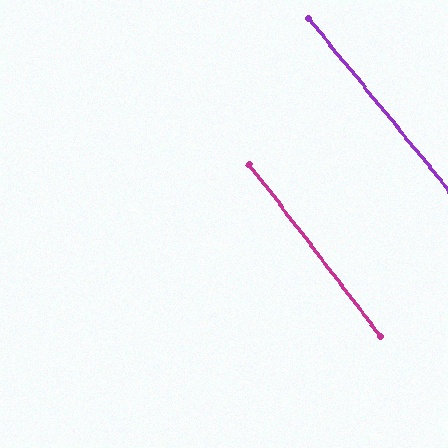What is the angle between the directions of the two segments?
Approximately 2 degrees.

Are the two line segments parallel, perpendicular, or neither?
Parallel — their directions differ by only 2.0°.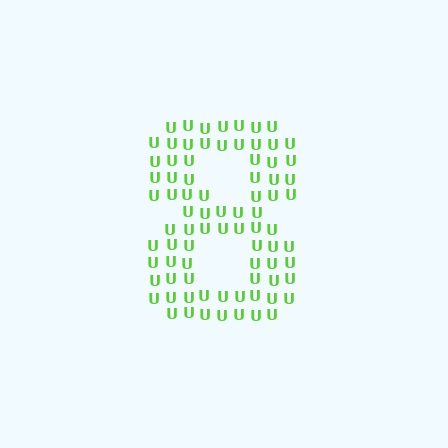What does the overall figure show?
The overall figure shows the digit 8.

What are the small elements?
The small elements are letter U's.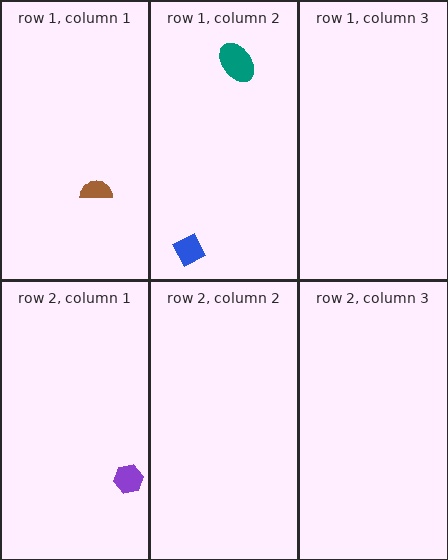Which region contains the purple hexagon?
The row 2, column 1 region.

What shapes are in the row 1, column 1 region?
The brown semicircle.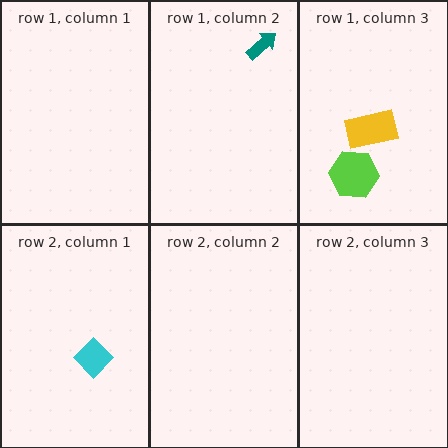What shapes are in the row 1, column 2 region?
The teal arrow.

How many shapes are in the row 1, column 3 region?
2.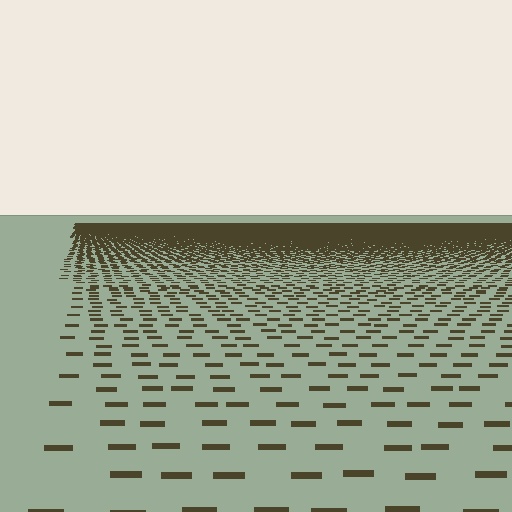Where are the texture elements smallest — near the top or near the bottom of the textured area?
Near the top.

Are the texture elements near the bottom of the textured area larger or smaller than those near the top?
Larger. Near the bottom, elements are closer to the viewer and appear at a bigger on-screen size.